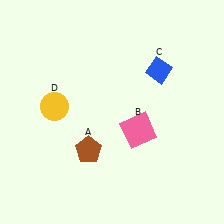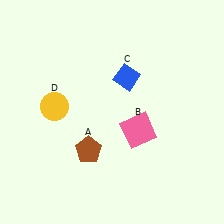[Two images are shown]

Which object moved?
The blue diamond (C) moved left.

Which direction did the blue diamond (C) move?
The blue diamond (C) moved left.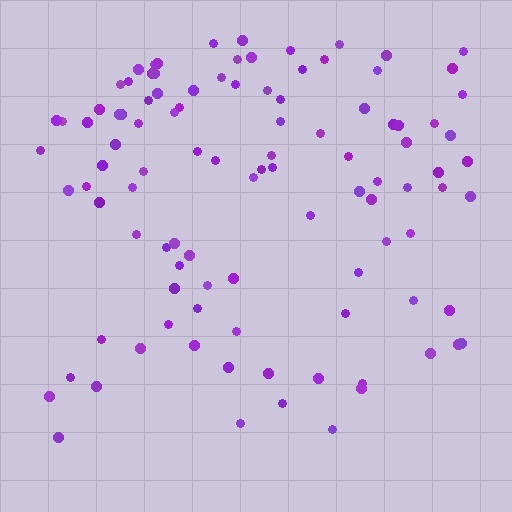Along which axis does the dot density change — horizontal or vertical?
Vertical.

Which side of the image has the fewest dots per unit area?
The bottom.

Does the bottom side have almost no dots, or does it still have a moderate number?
Still a moderate number, just noticeably fewer than the top.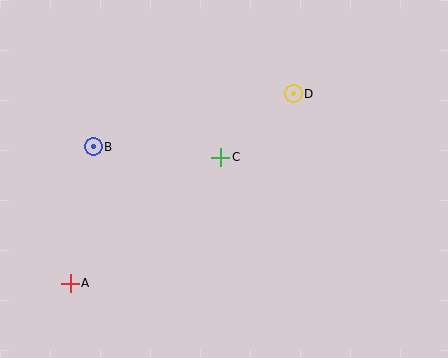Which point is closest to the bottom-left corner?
Point A is closest to the bottom-left corner.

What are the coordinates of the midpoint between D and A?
The midpoint between D and A is at (182, 189).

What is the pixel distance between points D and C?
The distance between D and C is 97 pixels.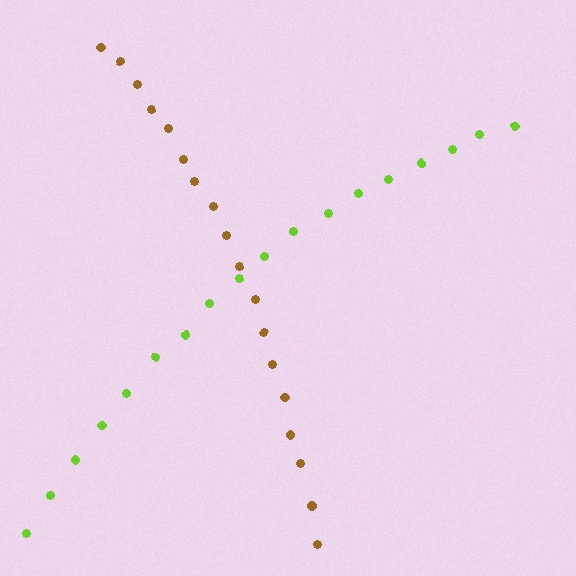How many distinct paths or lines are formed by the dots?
There are 2 distinct paths.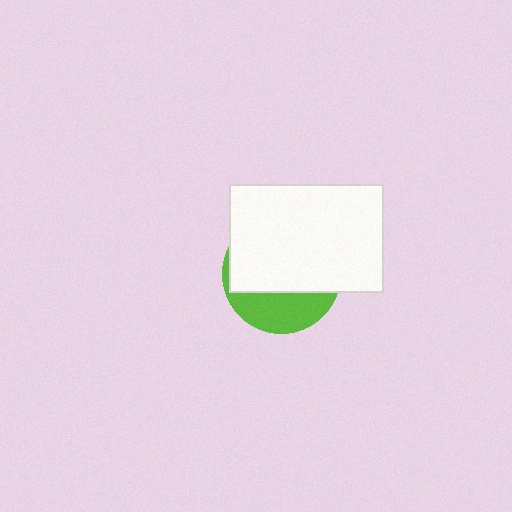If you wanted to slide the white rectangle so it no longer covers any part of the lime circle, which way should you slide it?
Slide it up — that is the most direct way to separate the two shapes.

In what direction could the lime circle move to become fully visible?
The lime circle could move down. That would shift it out from behind the white rectangle entirely.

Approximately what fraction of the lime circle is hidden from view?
Roughly 68% of the lime circle is hidden behind the white rectangle.